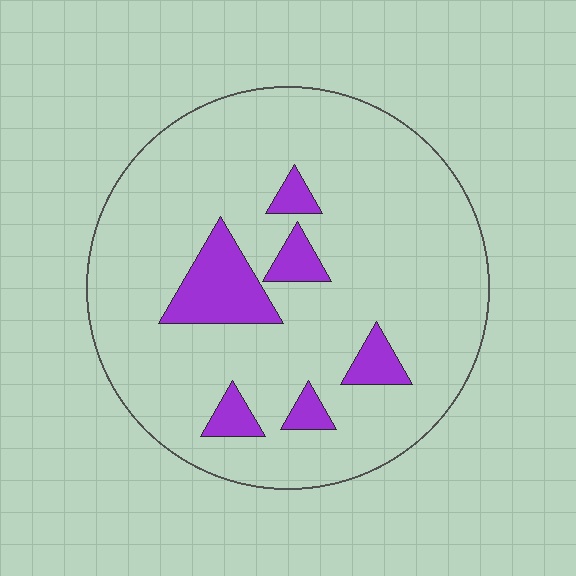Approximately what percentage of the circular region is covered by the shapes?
Approximately 15%.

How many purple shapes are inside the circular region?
6.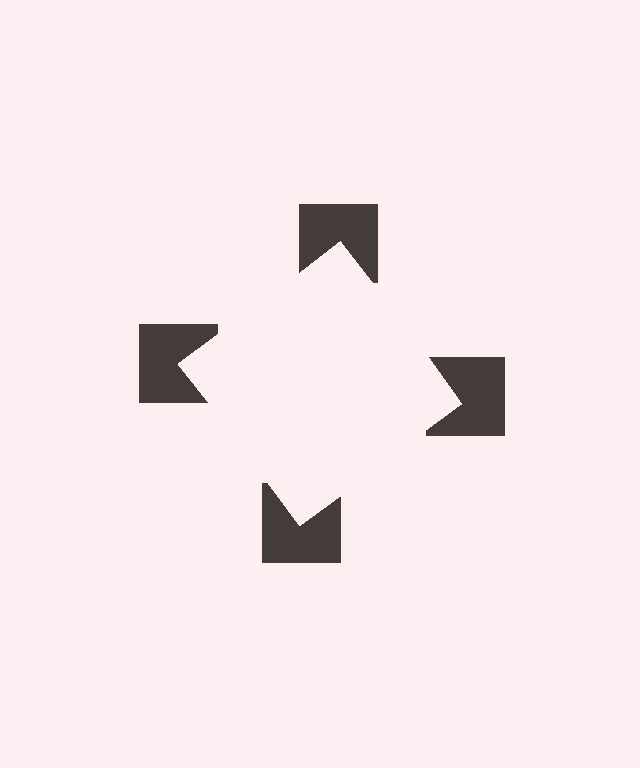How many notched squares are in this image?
There are 4 — one at each vertex of the illusory square.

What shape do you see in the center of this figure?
An illusory square — its edges are inferred from the aligned wedge cuts in the notched squares, not physically drawn.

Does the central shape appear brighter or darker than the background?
It typically appears slightly brighter than the background, even though no actual brightness change is drawn.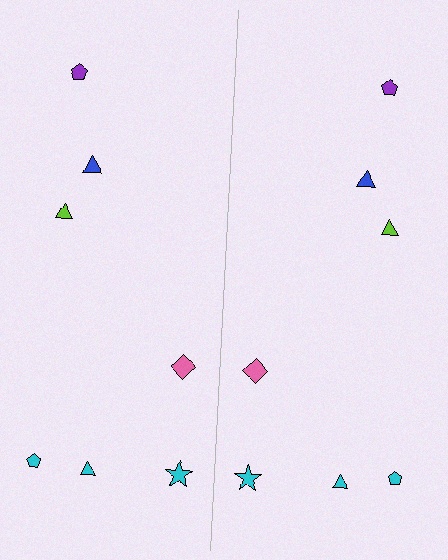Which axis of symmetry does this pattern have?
The pattern has a vertical axis of symmetry running through the center of the image.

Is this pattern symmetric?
Yes, this pattern has bilateral (reflection) symmetry.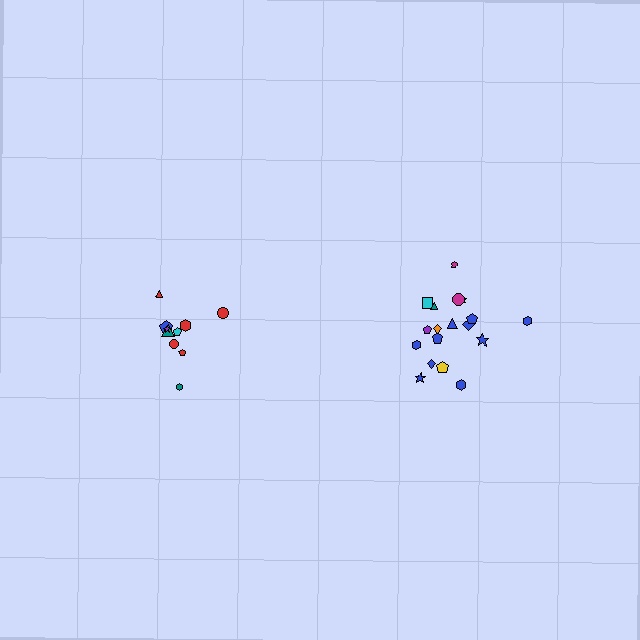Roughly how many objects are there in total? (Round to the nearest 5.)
Roughly 30 objects in total.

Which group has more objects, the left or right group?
The right group.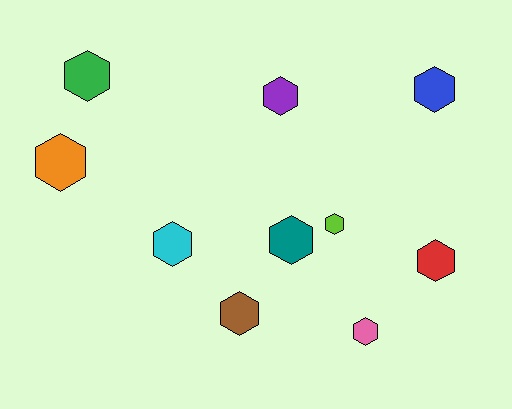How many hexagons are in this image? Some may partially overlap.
There are 10 hexagons.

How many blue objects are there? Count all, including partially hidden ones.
There is 1 blue object.